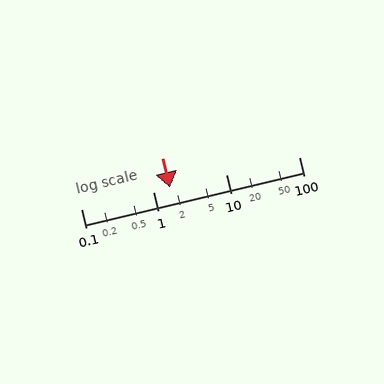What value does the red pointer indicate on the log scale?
The pointer indicates approximately 1.7.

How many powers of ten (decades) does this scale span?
The scale spans 3 decades, from 0.1 to 100.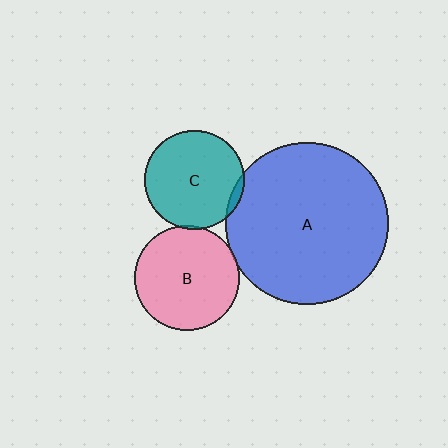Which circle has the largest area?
Circle A (blue).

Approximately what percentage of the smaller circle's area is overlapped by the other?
Approximately 5%.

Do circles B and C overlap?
Yes.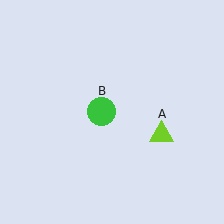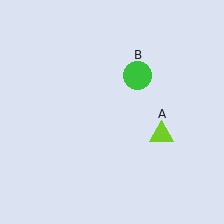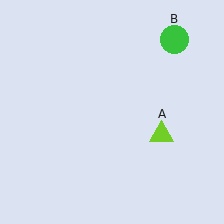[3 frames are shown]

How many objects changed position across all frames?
1 object changed position: green circle (object B).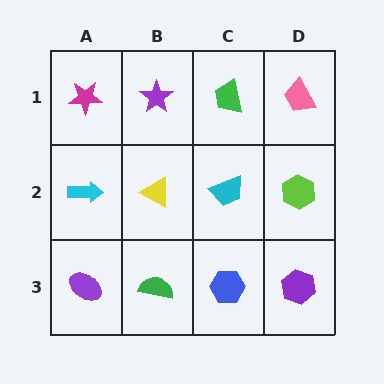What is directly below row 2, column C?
A blue hexagon.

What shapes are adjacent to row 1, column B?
A yellow triangle (row 2, column B), a magenta star (row 1, column A), a green trapezoid (row 1, column C).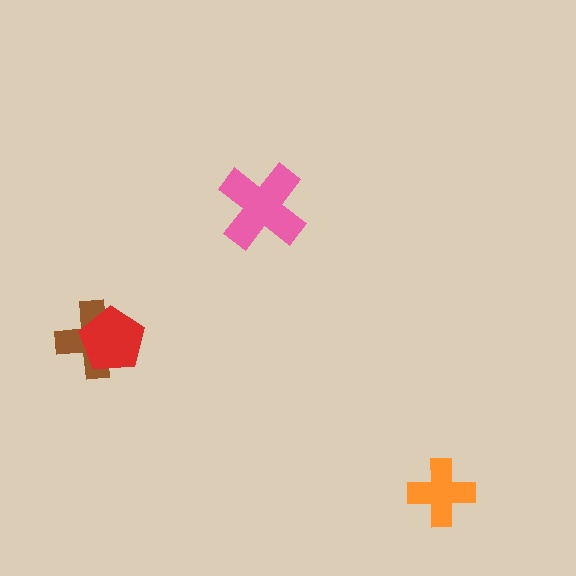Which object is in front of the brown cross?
The red pentagon is in front of the brown cross.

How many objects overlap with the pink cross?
0 objects overlap with the pink cross.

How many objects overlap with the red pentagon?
1 object overlaps with the red pentagon.